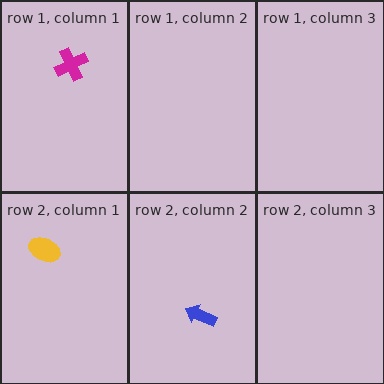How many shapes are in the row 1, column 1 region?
1.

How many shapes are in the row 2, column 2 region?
1.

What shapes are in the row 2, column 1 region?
The yellow ellipse.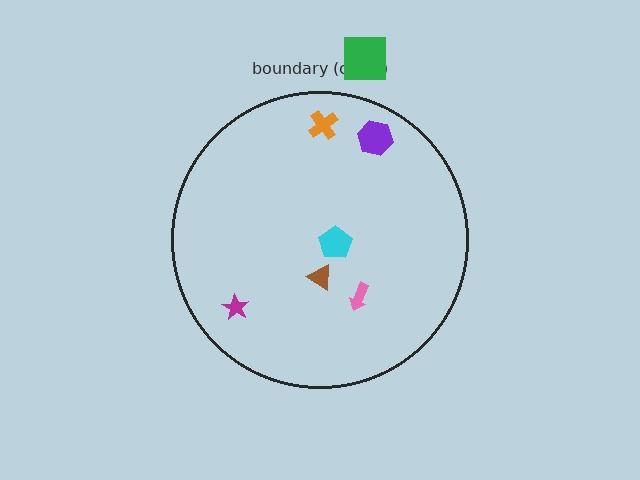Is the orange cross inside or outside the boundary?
Inside.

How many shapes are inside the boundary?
6 inside, 1 outside.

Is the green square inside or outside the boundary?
Outside.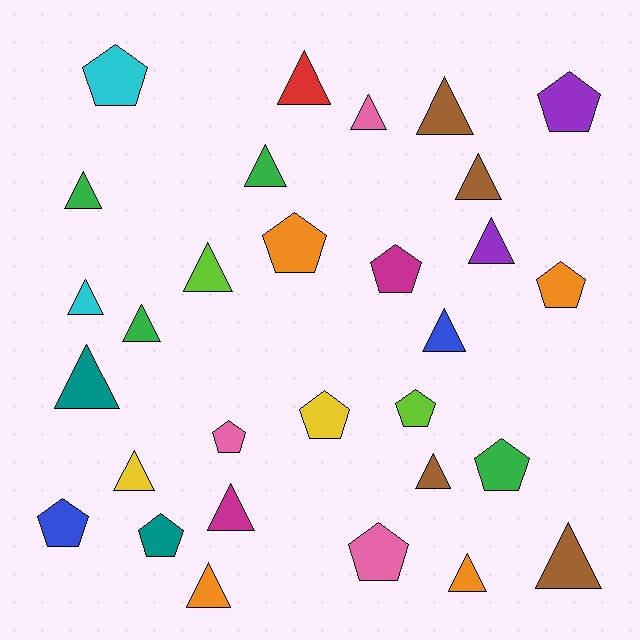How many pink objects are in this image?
There are 3 pink objects.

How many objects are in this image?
There are 30 objects.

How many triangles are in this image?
There are 18 triangles.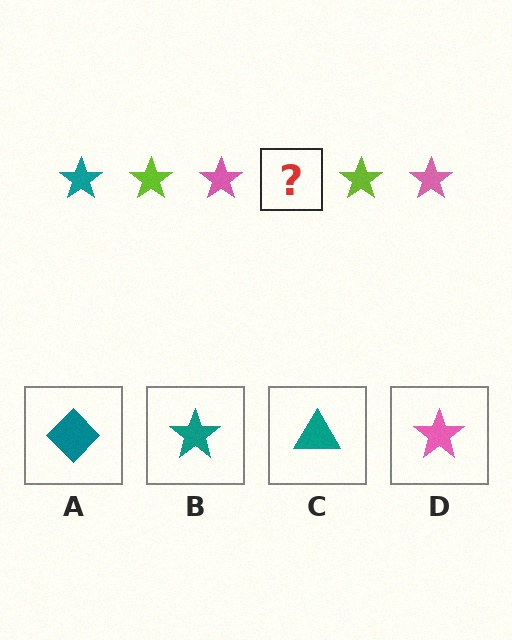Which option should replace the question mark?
Option B.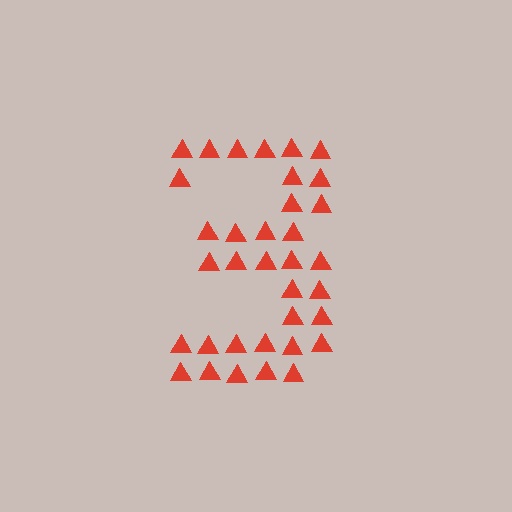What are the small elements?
The small elements are triangles.